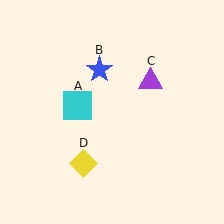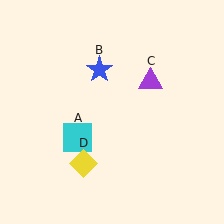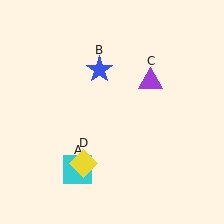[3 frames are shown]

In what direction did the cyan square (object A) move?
The cyan square (object A) moved down.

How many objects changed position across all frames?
1 object changed position: cyan square (object A).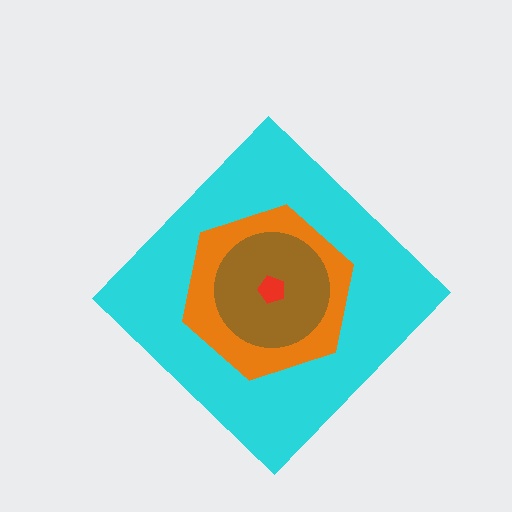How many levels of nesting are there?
4.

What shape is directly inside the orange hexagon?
The brown circle.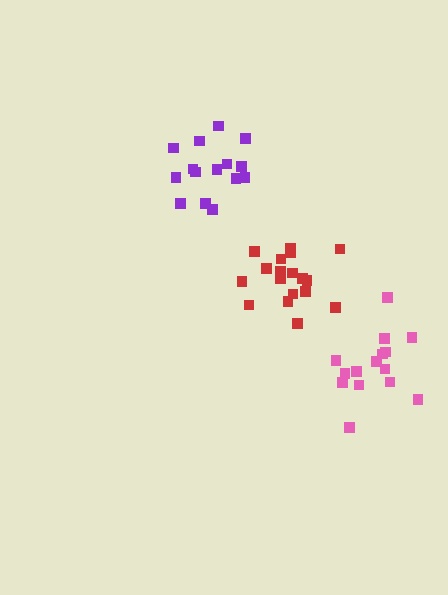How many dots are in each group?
Group 1: 15 dots, Group 2: 15 dots, Group 3: 18 dots (48 total).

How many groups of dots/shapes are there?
There are 3 groups.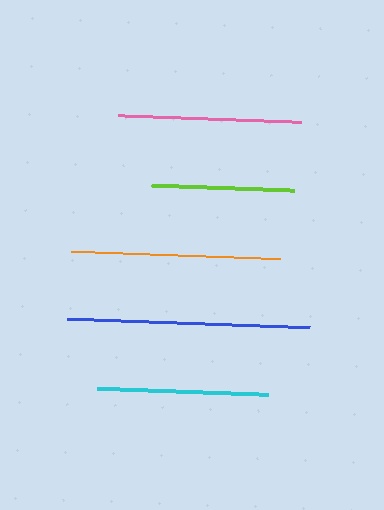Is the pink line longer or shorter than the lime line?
The pink line is longer than the lime line.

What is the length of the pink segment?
The pink segment is approximately 183 pixels long.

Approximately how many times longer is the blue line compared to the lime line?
The blue line is approximately 1.7 times the length of the lime line.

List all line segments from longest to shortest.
From longest to shortest: blue, orange, pink, cyan, lime.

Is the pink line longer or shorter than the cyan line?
The pink line is longer than the cyan line.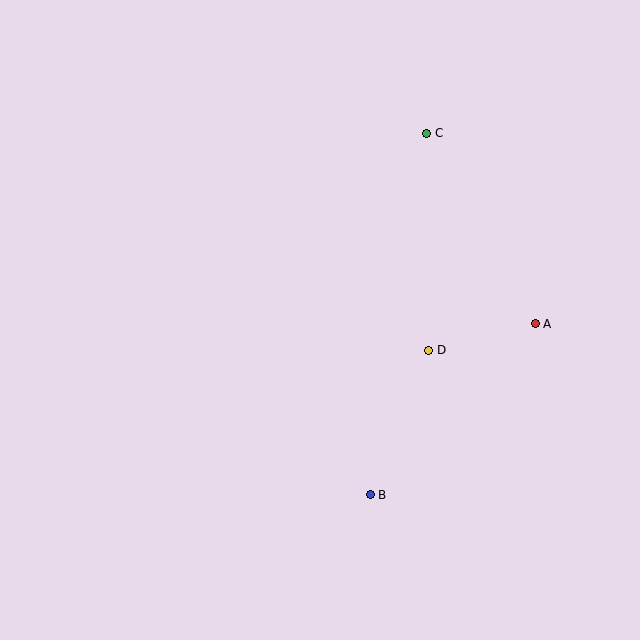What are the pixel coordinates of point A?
Point A is at (535, 324).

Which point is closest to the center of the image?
Point D at (429, 350) is closest to the center.